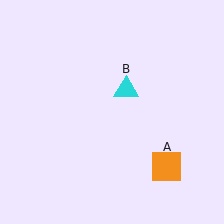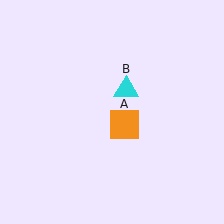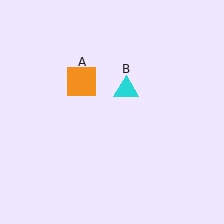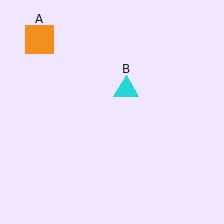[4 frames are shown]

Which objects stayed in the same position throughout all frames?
Cyan triangle (object B) remained stationary.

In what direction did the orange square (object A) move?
The orange square (object A) moved up and to the left.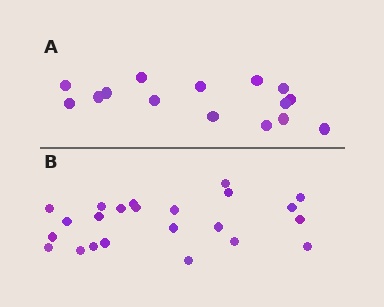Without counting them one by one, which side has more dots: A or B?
Region B (the bottom region) has more dots.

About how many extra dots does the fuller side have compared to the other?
Region B has roughly 8 or so more dots than region A.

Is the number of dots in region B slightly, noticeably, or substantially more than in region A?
Region B has substantially more. The ratio is roughly 1.5 to 1.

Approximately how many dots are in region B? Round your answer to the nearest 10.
About 20 dots. (The exact count is 23, which rounds to 20.)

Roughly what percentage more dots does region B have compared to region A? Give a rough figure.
About 55% more.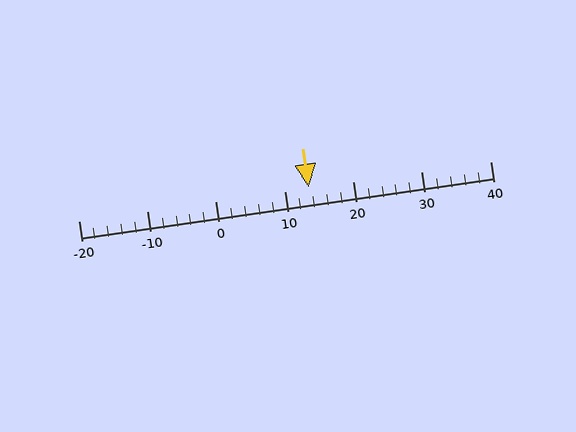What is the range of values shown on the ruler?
The ruler shows values from -20 to 40.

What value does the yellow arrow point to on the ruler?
The yellow arrow points to approximately 14.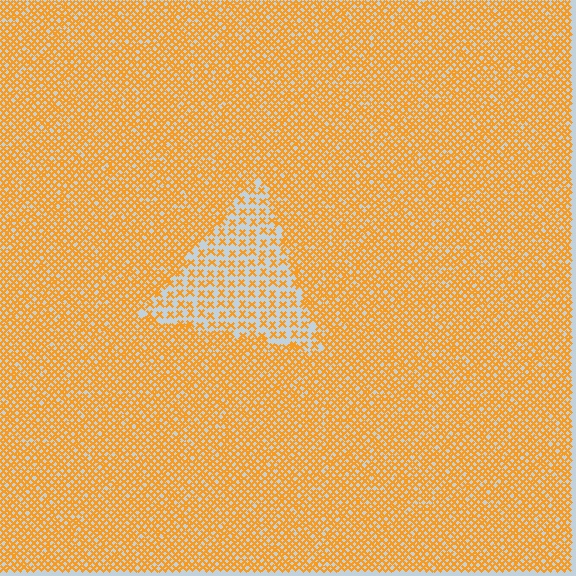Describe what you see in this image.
The image contains small orange elements arranged at two different densities. A triangle-shaped region is visible where the elements are less densely packed than the surrounding area.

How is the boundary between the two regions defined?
The boundary is defined by a change in element density (approximately 2.2x ratio). All elements are the same color, size, and shape.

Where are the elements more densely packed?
The elements are more densely packed outside the triangle boundary.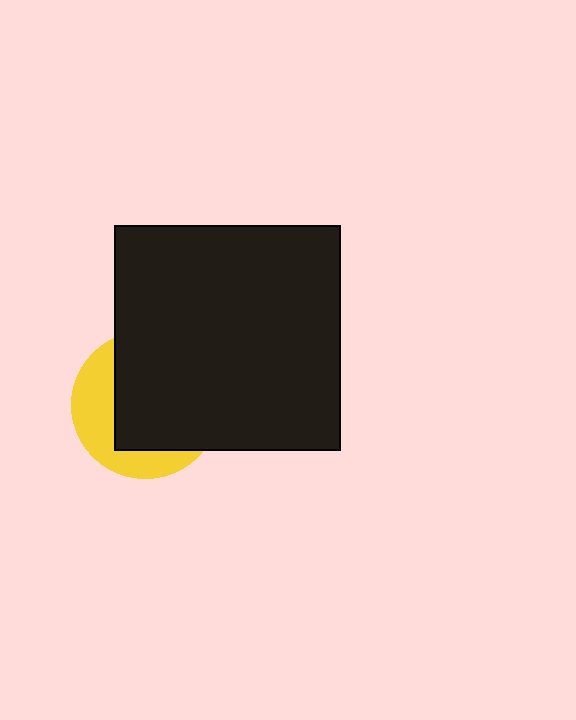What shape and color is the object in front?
The object in front is a black square.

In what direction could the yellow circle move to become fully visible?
The yellow circle could move toward the lower-left. That would shift it out from behind the black square entirely.